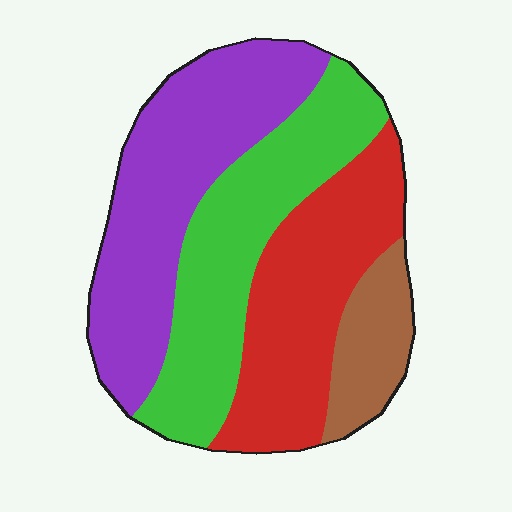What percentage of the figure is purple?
Purple takes up about one third (1/3) of the figure.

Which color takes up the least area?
Brown, at roughly 10%.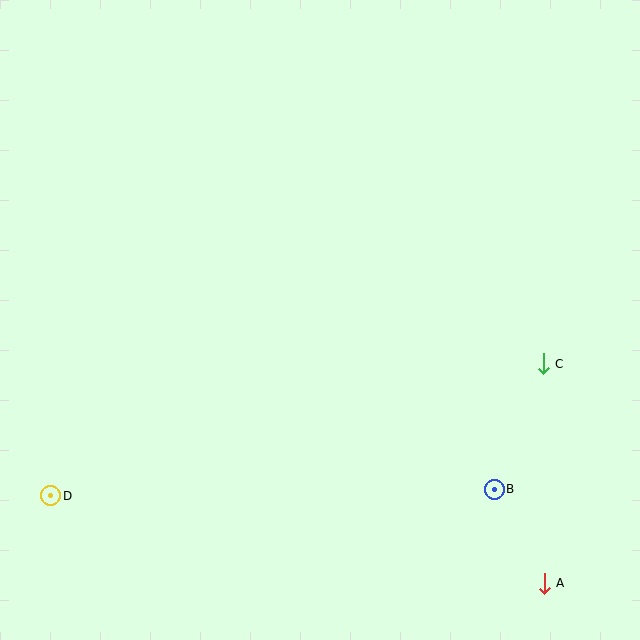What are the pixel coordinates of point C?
Point C is at (543, 364).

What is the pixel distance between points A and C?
The distance between A and C is 220 pixels.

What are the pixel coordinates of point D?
Point D is at (51, 496).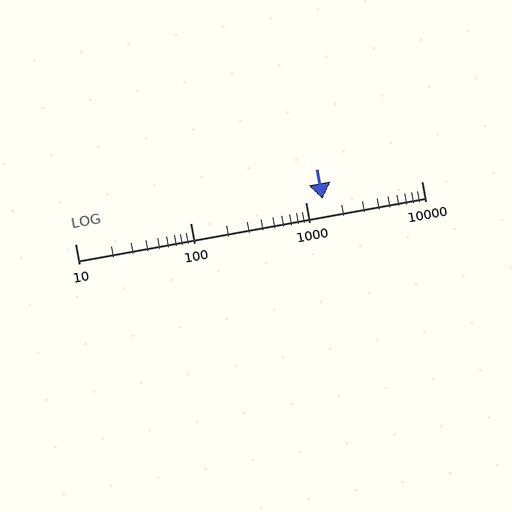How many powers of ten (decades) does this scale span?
The scale spans 3 decades, from 10 to 10000.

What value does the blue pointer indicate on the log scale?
The pointer indicates approximately 1400.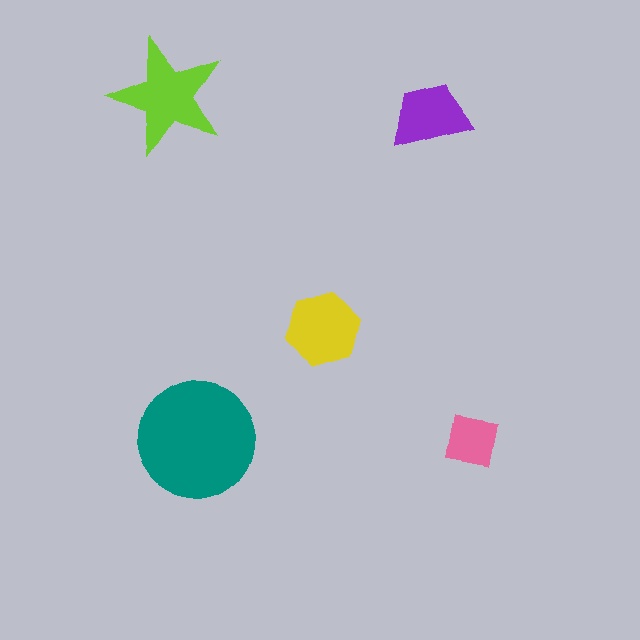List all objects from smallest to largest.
The pink square, the purple trapezoid, the yellow hexagon, the lime star, the teal circle.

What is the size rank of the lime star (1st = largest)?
2nd.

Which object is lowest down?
The teal circle is bottommost.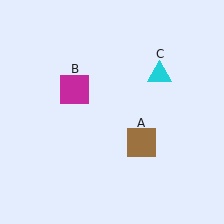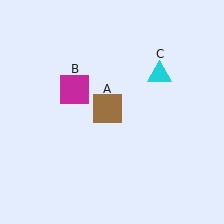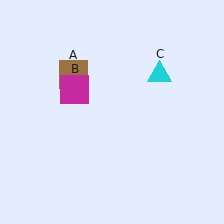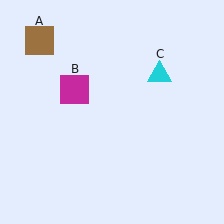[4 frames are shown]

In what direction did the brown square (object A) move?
The brown square (object A) moved up and to the left.